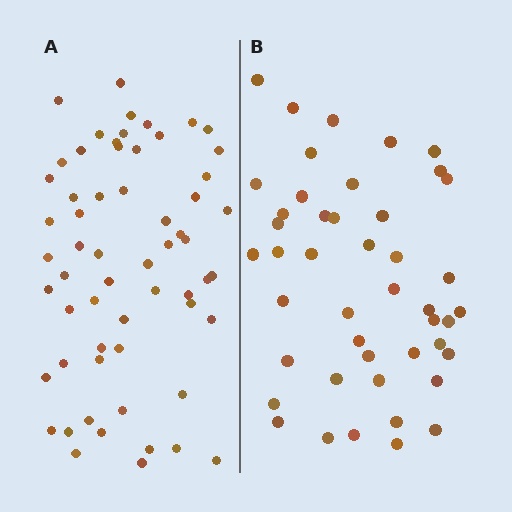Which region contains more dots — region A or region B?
Region A (the left region) has more dots.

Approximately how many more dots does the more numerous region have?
Region A has approximately 15 more dots than region B.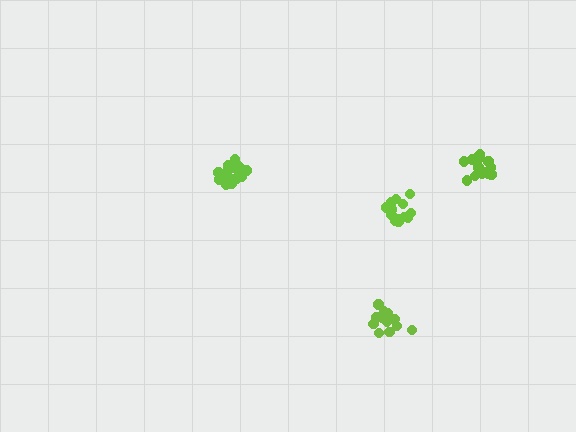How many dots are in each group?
Group 1: 16 dots, Group 2: 14 dots, Group 3: 13 dots, Group 4: 15 dots (58 total).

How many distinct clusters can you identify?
There are 4 distinct clusters.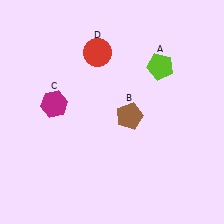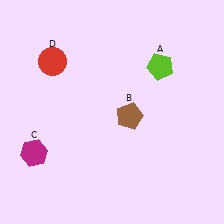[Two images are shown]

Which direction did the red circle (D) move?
The red circle (D) moved left.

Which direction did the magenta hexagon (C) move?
The magenta hexagon (C) moved down.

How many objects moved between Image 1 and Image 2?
2 objects moved between the two images.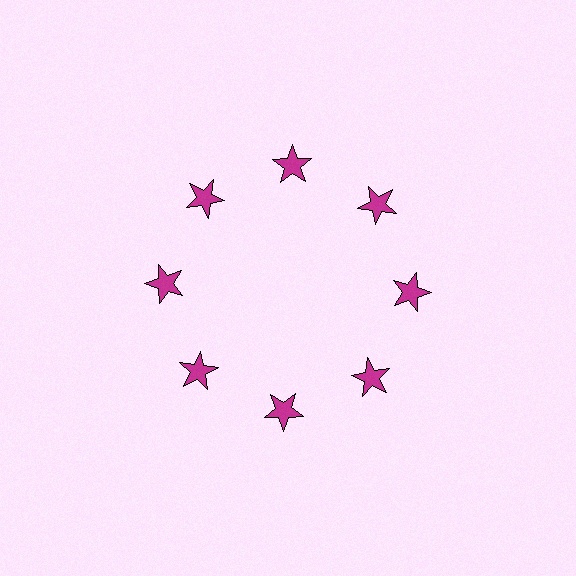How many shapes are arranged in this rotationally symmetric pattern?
There are 8 shapes, arranged in 8 groups of 1.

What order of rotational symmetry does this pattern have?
This pattern has 8-fold rotational symmetry.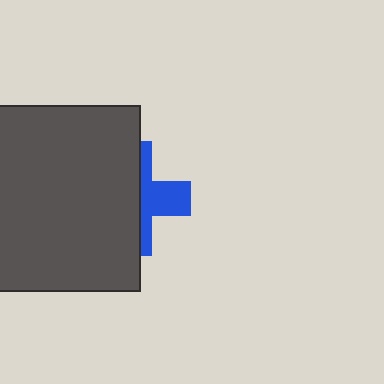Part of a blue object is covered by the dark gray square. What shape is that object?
It is a cross.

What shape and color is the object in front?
The object in front is a dark gray square.